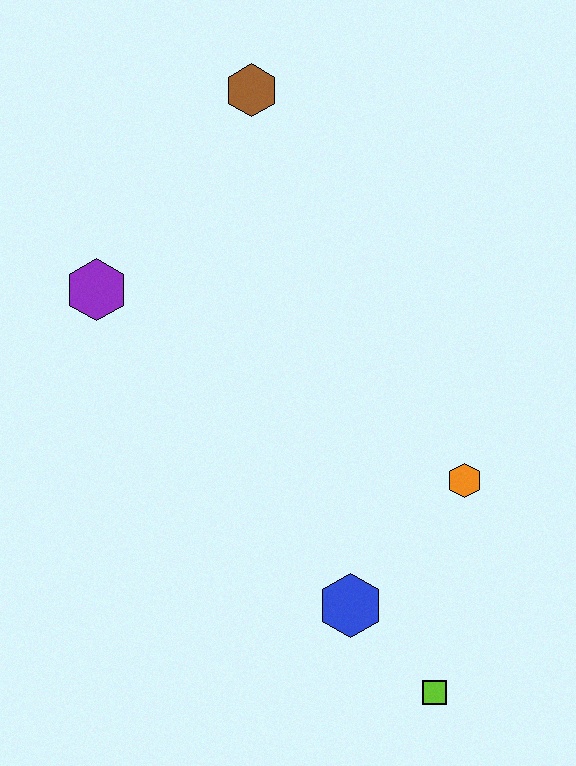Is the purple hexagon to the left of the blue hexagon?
Yes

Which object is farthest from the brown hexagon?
The lime square is farthest from the brown hexagon.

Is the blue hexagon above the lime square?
Yes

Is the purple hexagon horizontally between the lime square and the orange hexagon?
No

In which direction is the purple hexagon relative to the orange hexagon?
The purple hexagon is to the left of the orange hexagon.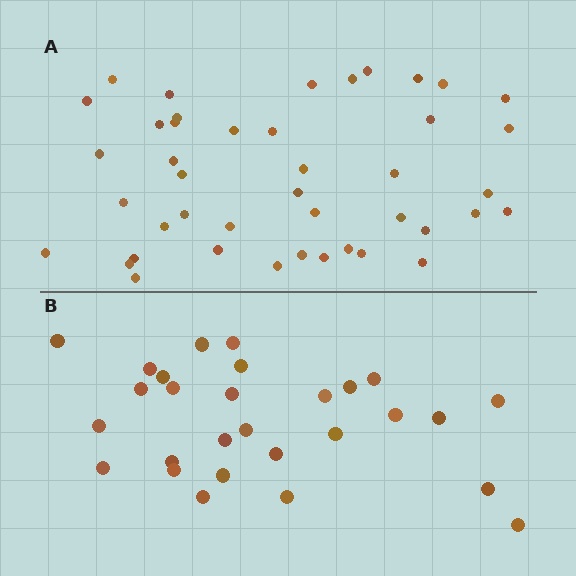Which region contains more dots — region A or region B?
Region A (the top region) has more dots.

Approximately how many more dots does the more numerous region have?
Region A has approximately 15 more dots than region B.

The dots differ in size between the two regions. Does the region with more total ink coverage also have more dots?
No. Region B has more total ink coverage because its dots are larger, but region A actually contains more individual dots. Total area can be misleading — the number of items is what matters here.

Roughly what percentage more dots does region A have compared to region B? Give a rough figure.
About 55% more.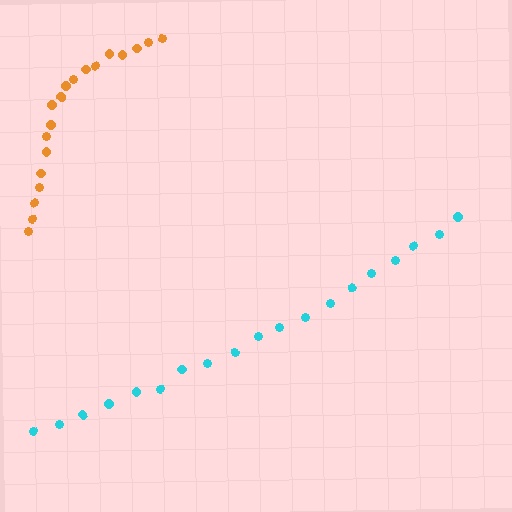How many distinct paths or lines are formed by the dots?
There are 2 distinct paths.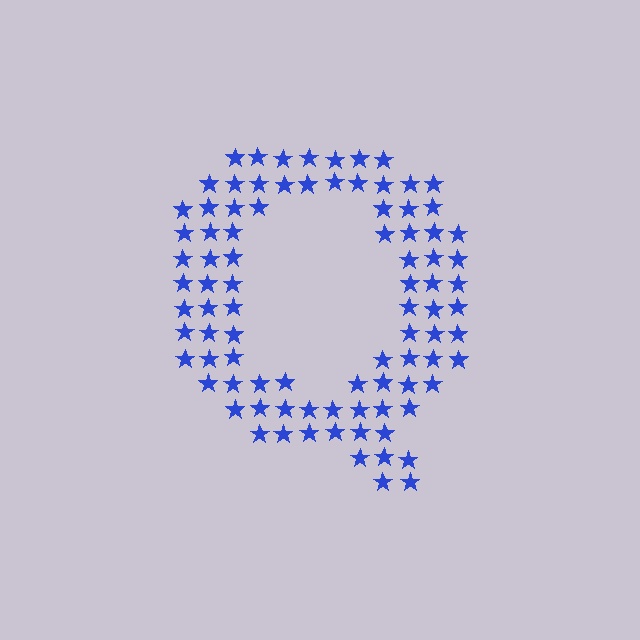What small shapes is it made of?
It is made of small stars.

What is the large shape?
The large shape is the letter Q.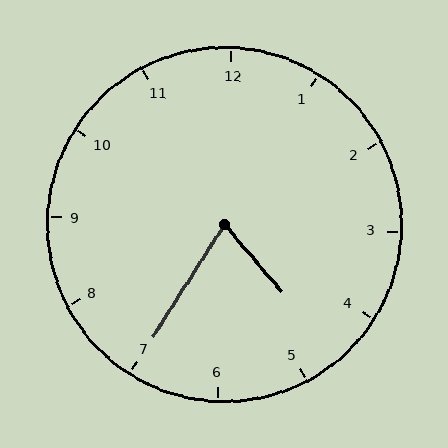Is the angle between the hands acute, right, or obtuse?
It is acute.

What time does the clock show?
4:35.